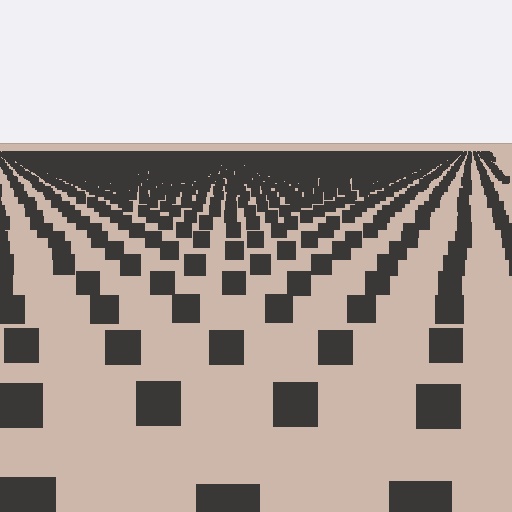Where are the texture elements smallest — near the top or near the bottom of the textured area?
Near the top.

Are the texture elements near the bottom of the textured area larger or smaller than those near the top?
Larger. Near the bottom, elements are closer to the viewer and appear at a bigger on-screen size.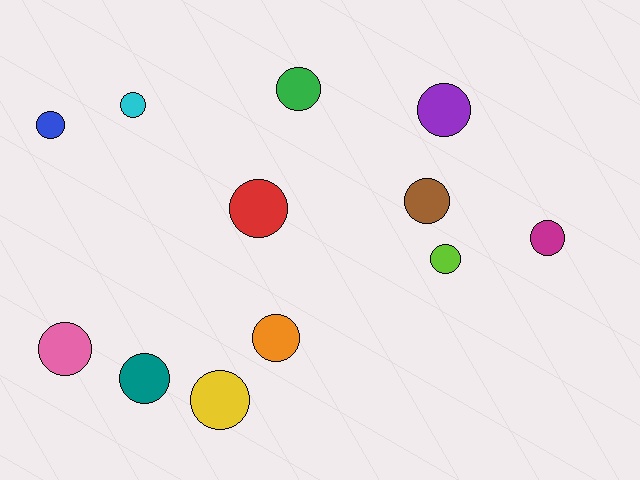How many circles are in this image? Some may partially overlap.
There are 12 circles.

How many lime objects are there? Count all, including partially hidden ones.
There is 1 lime object.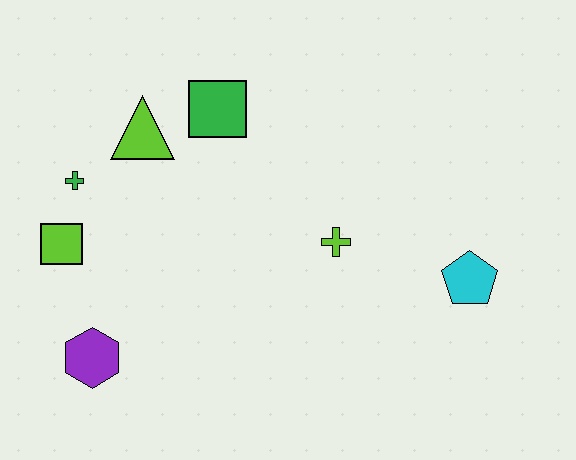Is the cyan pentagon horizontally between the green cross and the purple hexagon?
No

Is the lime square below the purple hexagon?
No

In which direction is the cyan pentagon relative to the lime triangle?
The cyan pentagon is to the right of the lime triangle.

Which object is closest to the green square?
The lime triangle is closest to the green square.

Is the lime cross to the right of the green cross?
Yes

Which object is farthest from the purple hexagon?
The cyan pentagon is farthest from the purple hexagon.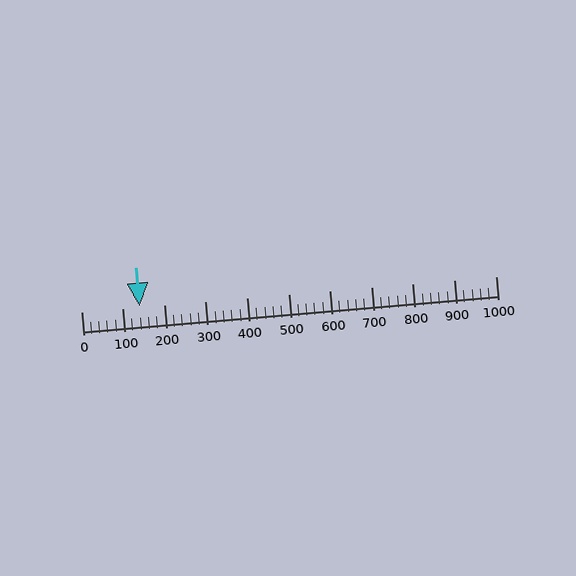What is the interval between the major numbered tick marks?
The major tick marks are spaced 100 units apart.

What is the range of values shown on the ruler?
The ruler shows values from 0 to 1000.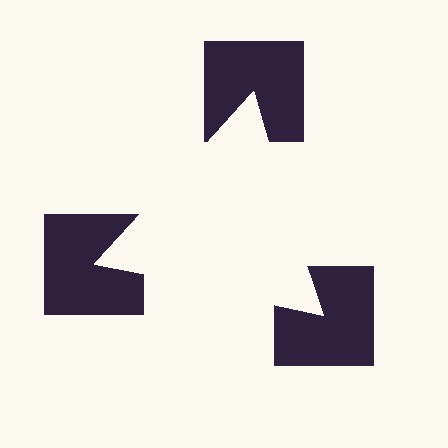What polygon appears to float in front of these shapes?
An illusory triangle — its edges are inferred from the aligned wedge cuts in the notched squares, not physically drawn.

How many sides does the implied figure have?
3 sides.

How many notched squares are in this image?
There are 3 — one at each vertex of the illusory triangle.